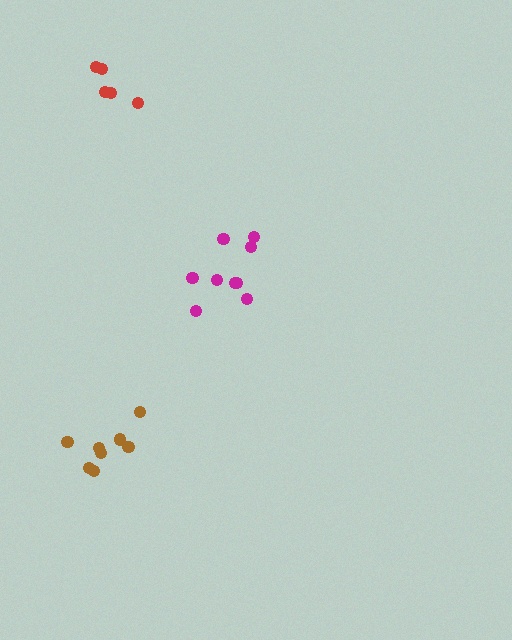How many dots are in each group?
Group 1: 5 dots, Group 2: 8 dots, Group 3: 9 dots (22 total).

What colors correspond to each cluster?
The clusters are colored: red, brown, magenta.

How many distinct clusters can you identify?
There are 3 distinct clusters.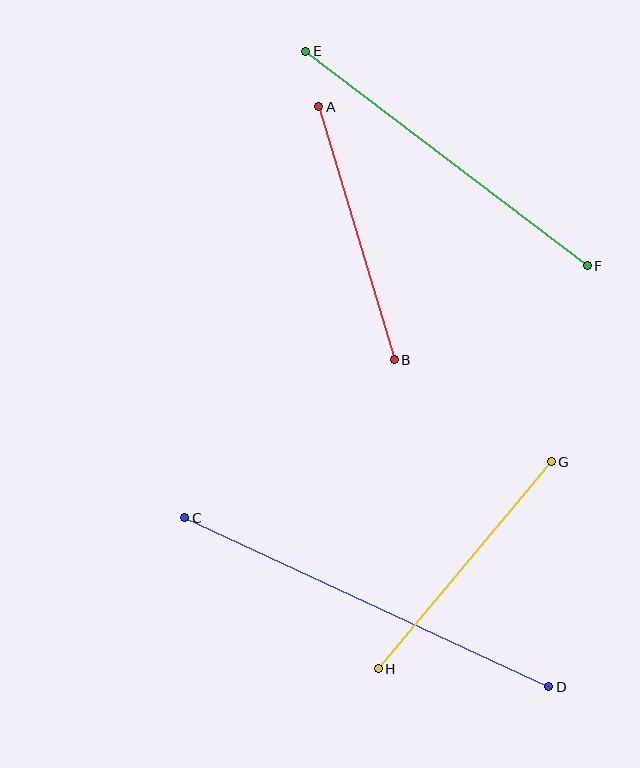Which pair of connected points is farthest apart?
Points C and D are farthest apart.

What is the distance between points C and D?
The distance is approximately 401 pixels.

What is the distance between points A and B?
The distance is approximately 264 pixels.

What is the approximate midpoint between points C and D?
The midpoint is at approximately (367, 602) pixels.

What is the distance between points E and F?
The distance is approximately 354 pixels.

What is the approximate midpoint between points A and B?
The midpoint is at approximately (357, 233) pixels.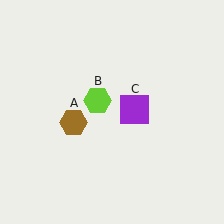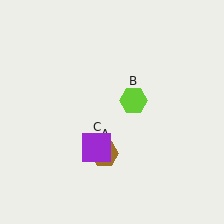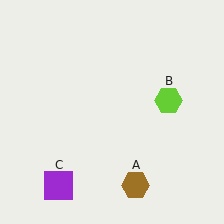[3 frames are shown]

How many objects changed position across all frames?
3 objects changed position: brown hexagon (object A), lime hexagon (object B), purple square (object C).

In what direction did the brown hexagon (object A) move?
The brown hexagon (object A) moved down and to the right.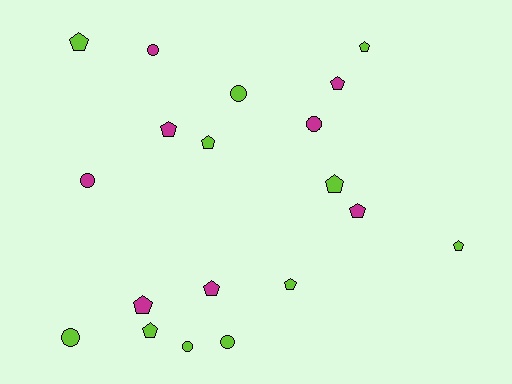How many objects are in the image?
There are 19 objects.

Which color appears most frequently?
Lime, with 11 objects.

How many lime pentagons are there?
There are 7 lime pentagons.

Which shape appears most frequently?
Pentagon, with 12 objects.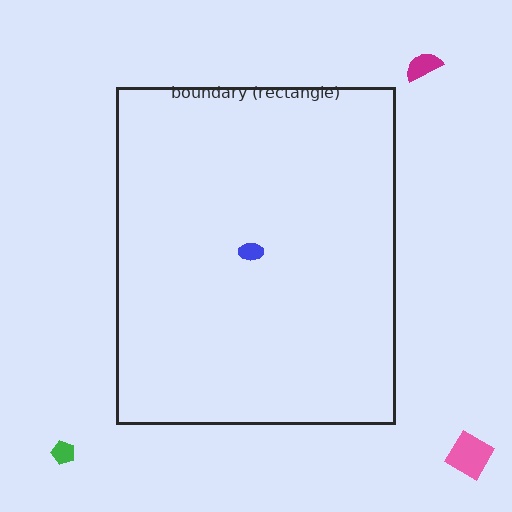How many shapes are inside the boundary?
1 inside, 3 outside.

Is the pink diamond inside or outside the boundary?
Outside.